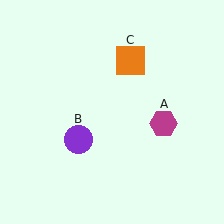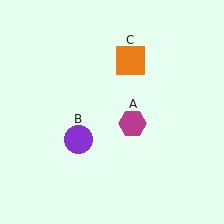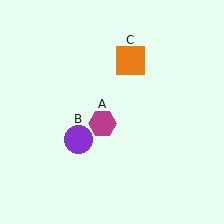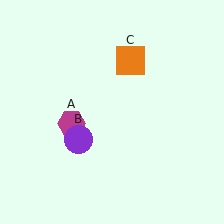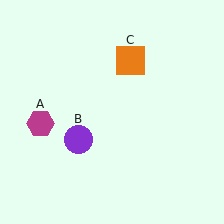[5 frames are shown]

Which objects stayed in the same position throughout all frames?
Purple circle (object B) and orange square (object C) remained stationary.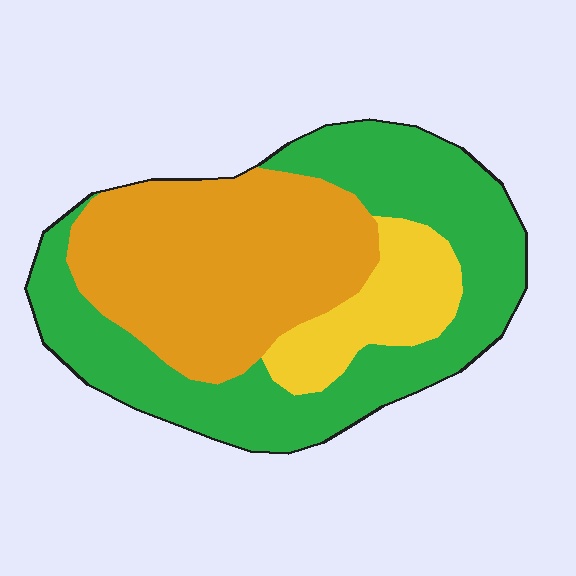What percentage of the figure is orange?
Orange takes up about two fifths (2/5) of the figure.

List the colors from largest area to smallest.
From largest to smallest: green, orange, yellow.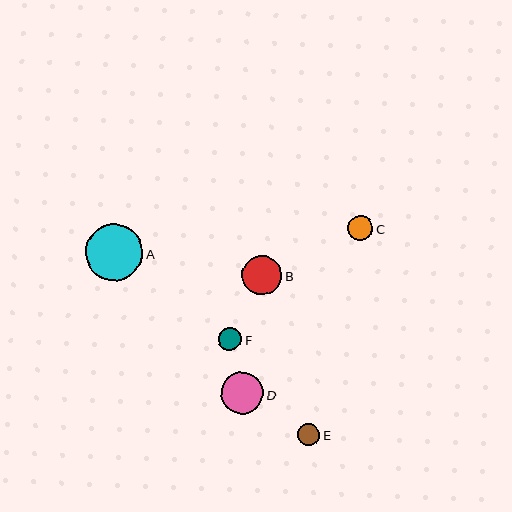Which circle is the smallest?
Circle E is the smallest with a size of approximately 22 pixels.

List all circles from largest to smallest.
From largest to smallest: A, D, B, C, F, E.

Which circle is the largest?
Circle A is the largest with a size of approximately 57 pixels.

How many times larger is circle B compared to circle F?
Circle B is approximately 1.7 times the size of circle F.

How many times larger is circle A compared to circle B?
Circle A is approximately 1.4 times the size of circle B.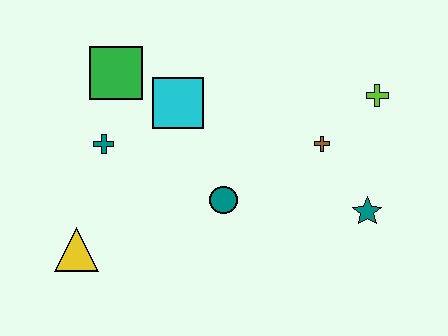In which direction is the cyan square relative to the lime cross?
The cyan square is to the left of the lime cross.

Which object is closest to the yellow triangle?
The teal cross is closest to the yellow triangle.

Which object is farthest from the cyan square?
The teal star is farthest from the cyan square.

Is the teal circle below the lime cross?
Yes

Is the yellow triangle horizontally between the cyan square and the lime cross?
No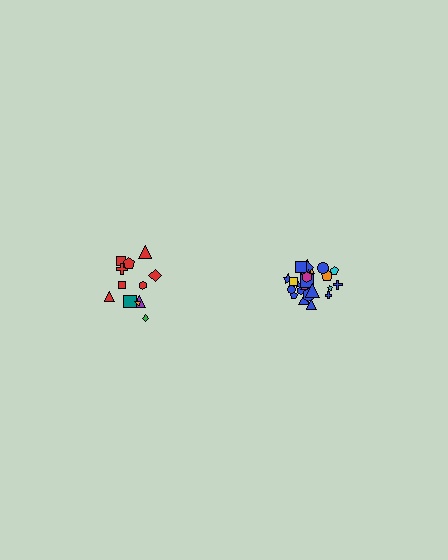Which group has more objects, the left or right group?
The right group.